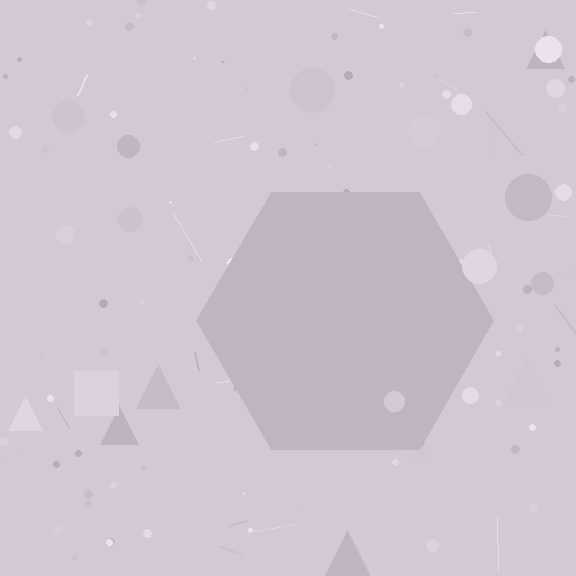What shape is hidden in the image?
A hexagon is hidden in the image.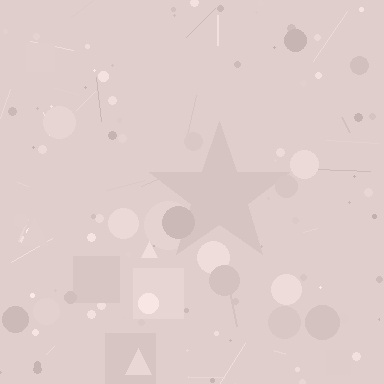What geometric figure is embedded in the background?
A star is embedded in the background.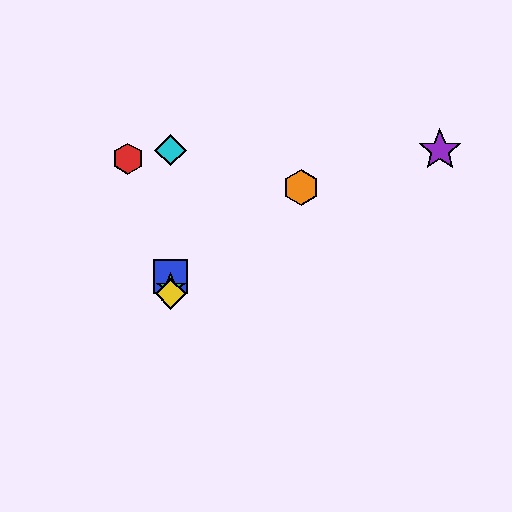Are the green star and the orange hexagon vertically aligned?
No, the green star is at x≈171 and the orange hexagon is at x≈301.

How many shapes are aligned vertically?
4 shapes (the blue square, the green star, the yellow diamond, the cyan diamond) are aligned vertically.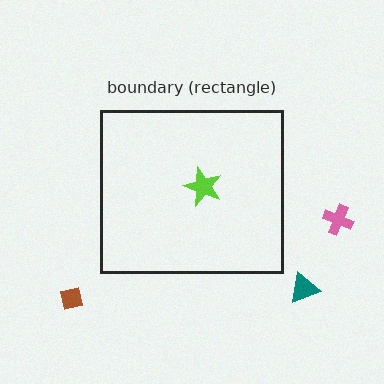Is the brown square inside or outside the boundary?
Outside.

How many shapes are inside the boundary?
1 inside, 3 outside.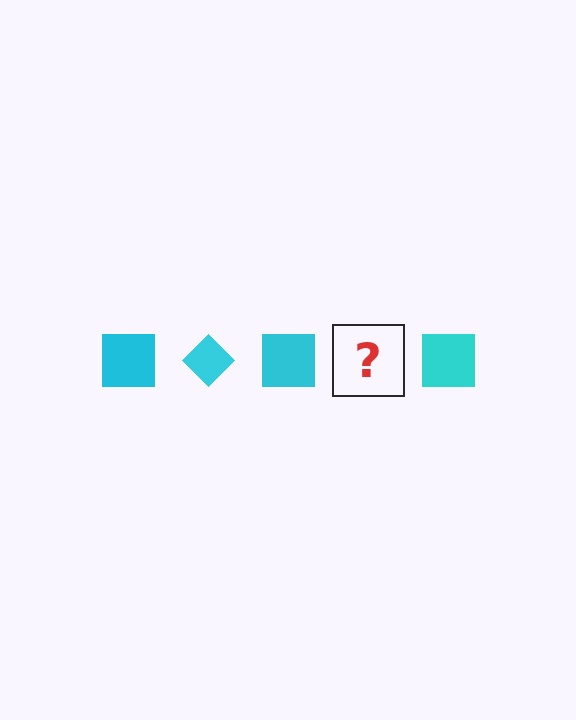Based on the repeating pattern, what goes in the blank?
The blank should be a cyan diamond.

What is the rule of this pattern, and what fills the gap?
The rule is that the pattern cycles through square, diamond shapes in cyan. The gap should be filled with a cyan diamond.